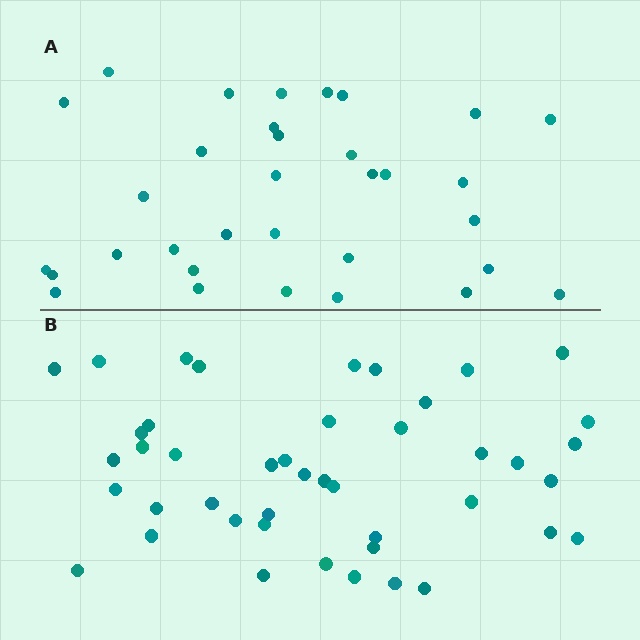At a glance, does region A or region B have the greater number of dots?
Region B (the bottom region) has more dots.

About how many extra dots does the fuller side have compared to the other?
Region B has roughly 12 or so more dots than region A.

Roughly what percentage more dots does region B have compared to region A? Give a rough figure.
About 35% more.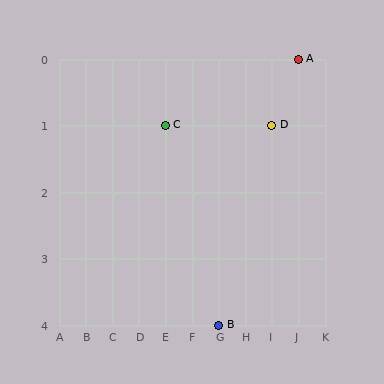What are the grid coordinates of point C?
Point C is at grid coordinates (E, 1).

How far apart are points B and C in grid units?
Points B and C are 2 columns and 3 rows apart (about 3.6 grid units diagonally).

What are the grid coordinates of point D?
Point D is at grid coordinates (I, 1).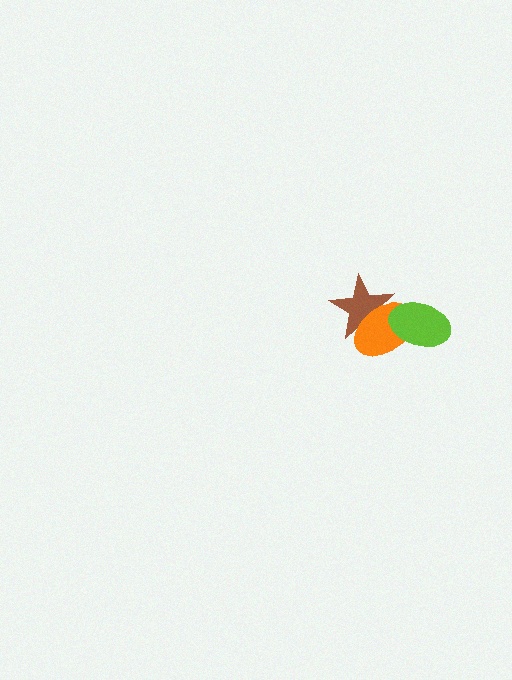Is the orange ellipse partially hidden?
Yes, it is partially covered by another shape.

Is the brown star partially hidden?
Yes, it is partially covered by another shape.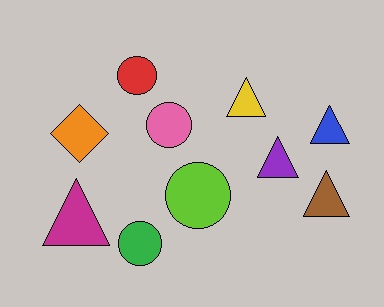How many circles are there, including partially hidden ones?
There are 4 circles.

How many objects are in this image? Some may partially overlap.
There are 10 objects.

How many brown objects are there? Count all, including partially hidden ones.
There is 1 brown object.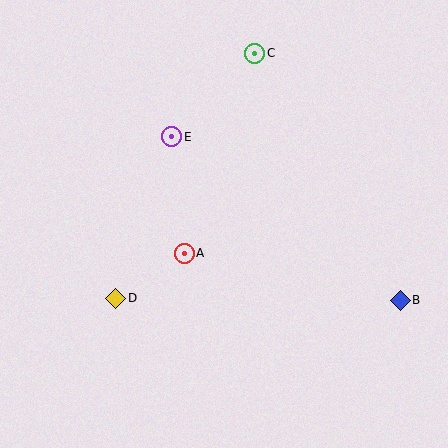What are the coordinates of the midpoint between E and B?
The midpoint between E and B is at (286, 219).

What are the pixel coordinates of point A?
Point A is at (184, 253).